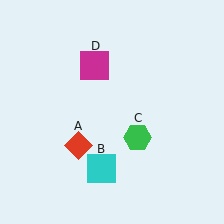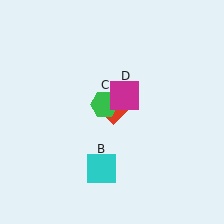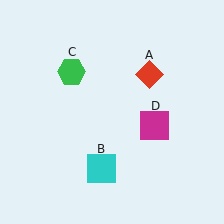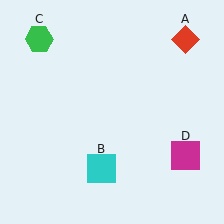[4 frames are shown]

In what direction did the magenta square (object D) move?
The magenta square (object D) moved down and to the right.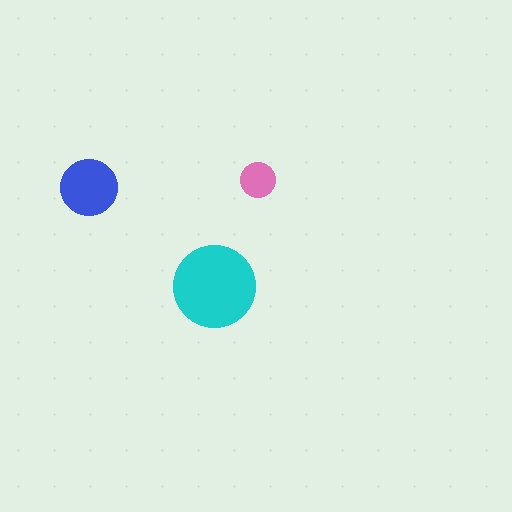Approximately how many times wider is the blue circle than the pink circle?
About 1.5 times wider.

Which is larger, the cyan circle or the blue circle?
The cyan one.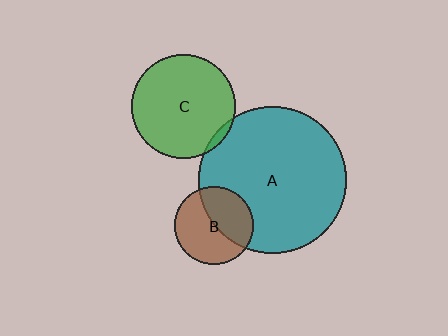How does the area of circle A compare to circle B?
Approximately 3.6 times.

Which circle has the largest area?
Circle A (teal).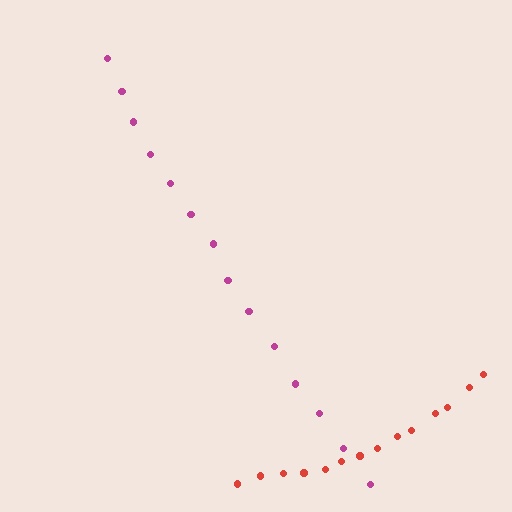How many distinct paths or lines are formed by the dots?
There are 2 distinct paths.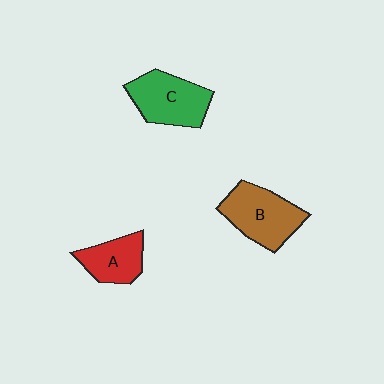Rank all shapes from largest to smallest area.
From largest to smallest: B (brown), C (green), A (red).